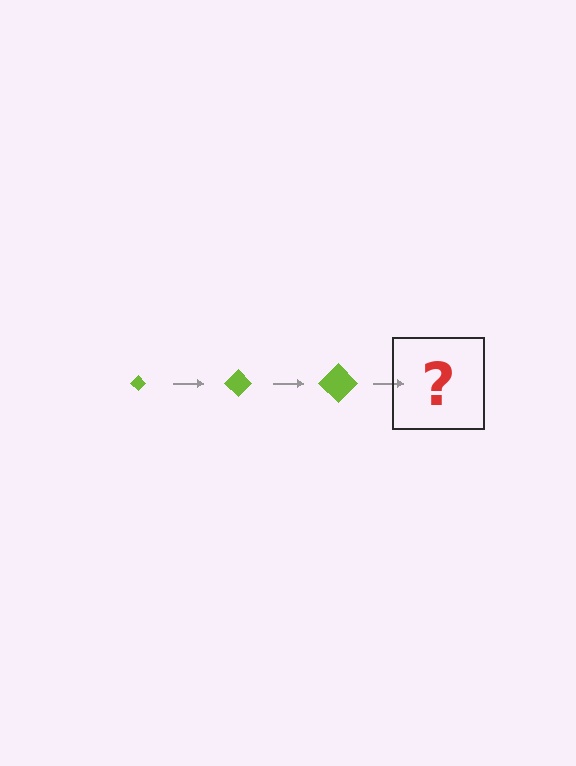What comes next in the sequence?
The next element should be a lime diamond, larger than the previous one.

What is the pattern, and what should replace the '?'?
The pattern is that the diamond gets progressively larger each step. The '?' should be a lime diamond, larger than the previous one.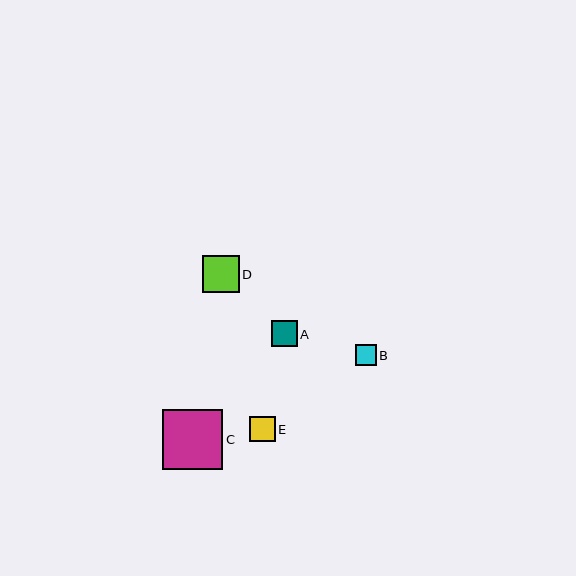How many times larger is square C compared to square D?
Square C is approximately 1.6 times the size of square D.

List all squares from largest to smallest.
From largest to smallest: C, D, A, E, B.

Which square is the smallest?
Square B is the smallest with a size of approximately 21 pixels.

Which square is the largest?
Square C is the largest with a size of approximately 60 pixels.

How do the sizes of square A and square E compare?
Square A and square E are approximately the same size.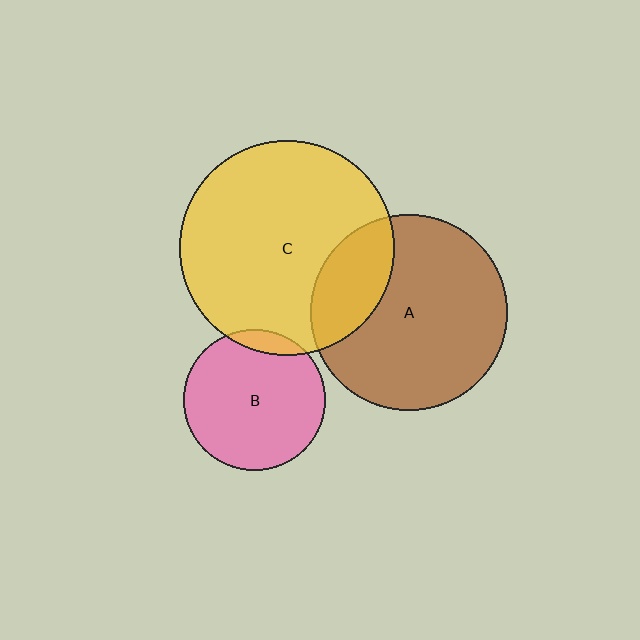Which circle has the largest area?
Circle C (yellow).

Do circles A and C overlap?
Yes.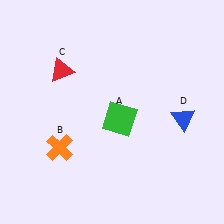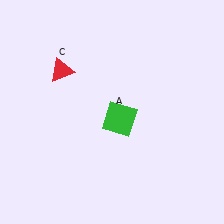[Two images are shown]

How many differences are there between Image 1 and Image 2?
There are 2 differences between the two images.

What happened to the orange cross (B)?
The orange cross (B) was removed in Image 2. It was in the bottom-left area of Image 1.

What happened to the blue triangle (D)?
The blue triangle (D) was removed in Image 2. It was in the bottom-right area of Image 1.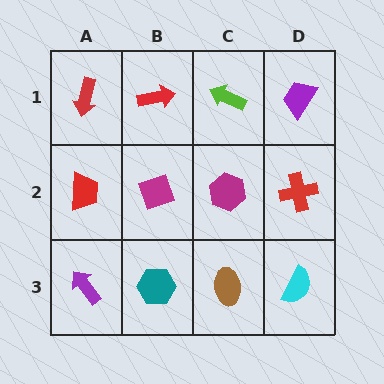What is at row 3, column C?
A brown ellipse.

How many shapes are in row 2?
4 shapes.